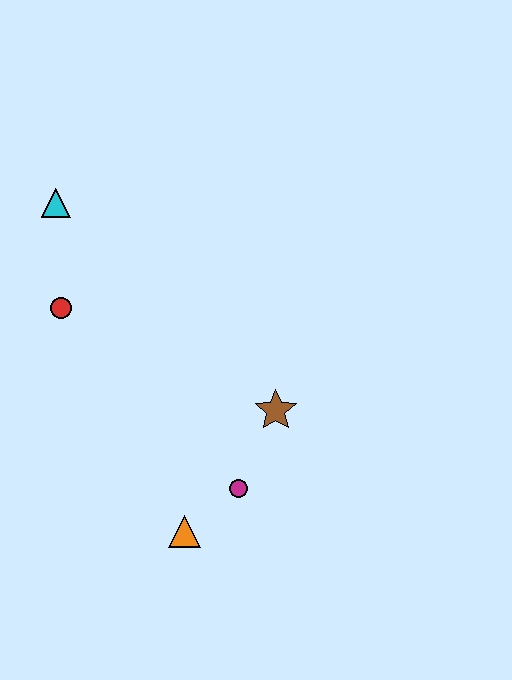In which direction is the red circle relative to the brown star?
The red circle is to the left of the brown star.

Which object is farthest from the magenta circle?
The cyan triangle is farthest from the magenta circle.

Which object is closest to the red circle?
The cyan triangle is closest to the red circle.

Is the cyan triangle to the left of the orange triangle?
Yes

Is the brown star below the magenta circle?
No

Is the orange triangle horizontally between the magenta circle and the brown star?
No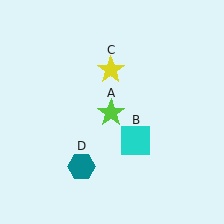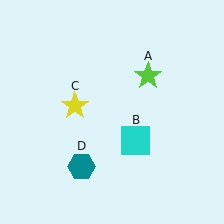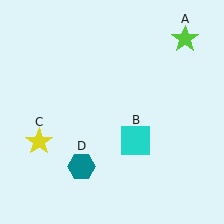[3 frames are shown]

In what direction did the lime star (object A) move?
The lime star (object A) moved up and to the right.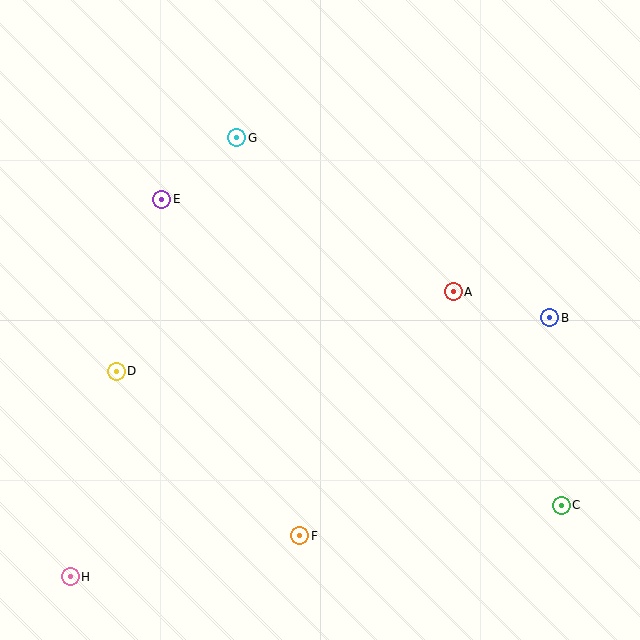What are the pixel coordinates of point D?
Point D is at (116, 371).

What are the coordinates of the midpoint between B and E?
The midpoint between B and E is at (356, 259).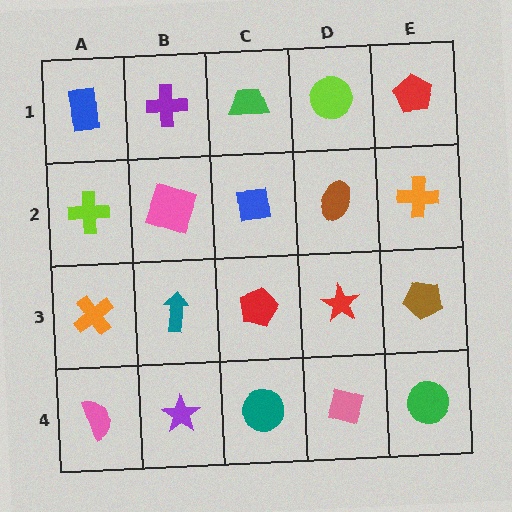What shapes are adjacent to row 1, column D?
A brown ellipse (row 2, column D), a green trapezoid (row 1, column C), a red pentagon (row 1, column E).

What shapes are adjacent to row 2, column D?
A lime circle (row 1, column D), a red star (row 3, column D), a blue square (row 2, column C), an orange cross (row 2, column E).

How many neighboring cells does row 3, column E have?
3.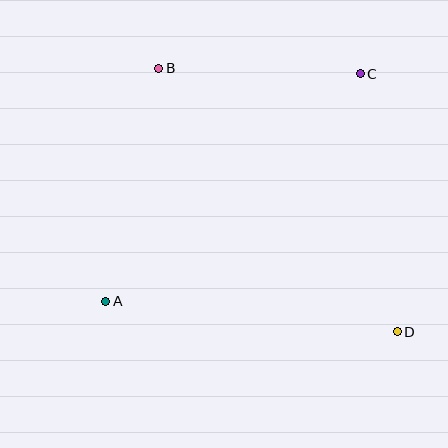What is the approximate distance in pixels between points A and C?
The distance between A and C is approximately 341 pixels.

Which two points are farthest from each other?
Points B and D are farthest from each other.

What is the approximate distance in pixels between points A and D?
The distance between A and D is approximately 293 pixels.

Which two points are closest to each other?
Points B and C are closest to each other.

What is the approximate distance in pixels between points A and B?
The distance between A and B is approximately 239 pixels.